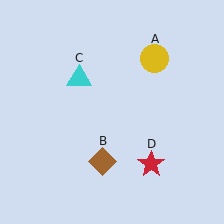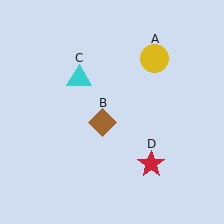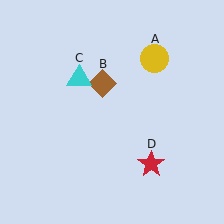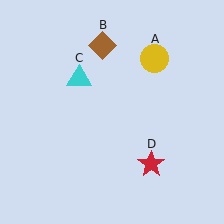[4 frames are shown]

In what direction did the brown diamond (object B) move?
The brown diamond (object B) moved up.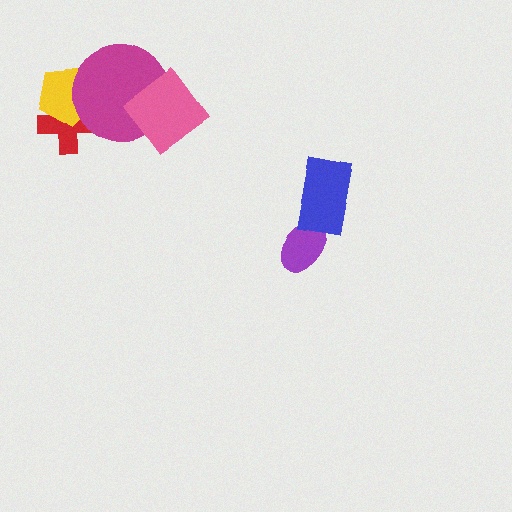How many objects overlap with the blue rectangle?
1 object overlaps with the blue rectangle.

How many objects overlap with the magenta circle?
3 objects overlap with the magenta circle.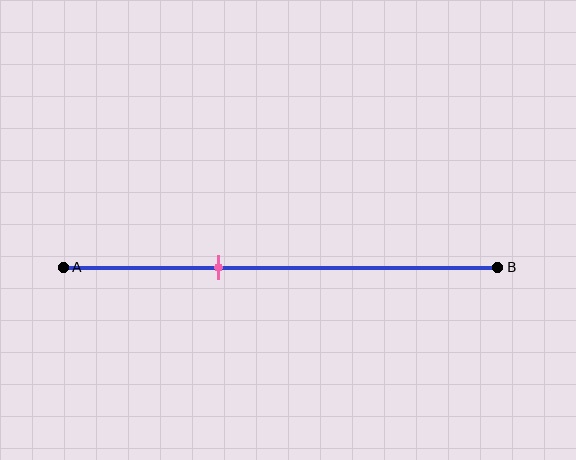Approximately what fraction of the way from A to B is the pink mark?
The pink mark is approximately 35% of the way from A to B.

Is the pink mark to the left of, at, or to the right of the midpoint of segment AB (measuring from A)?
The pink mark is to the left of the midpoint of segment AB.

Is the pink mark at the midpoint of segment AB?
No, the mark is at about 35% from A, not at the 50% midpoint.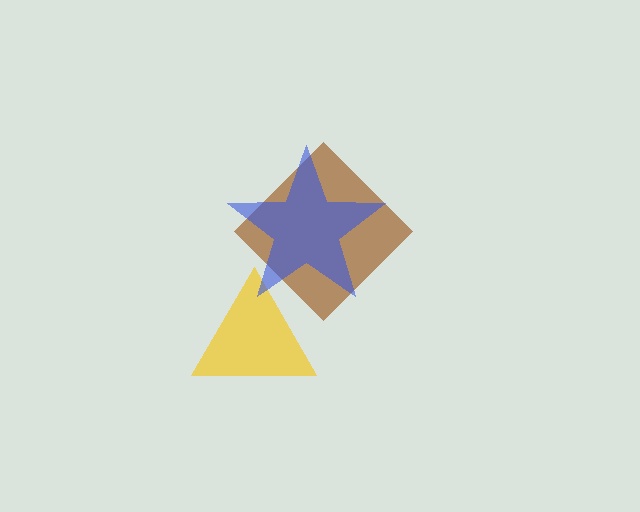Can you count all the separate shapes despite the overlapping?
Yes, there are 3 separate shapes.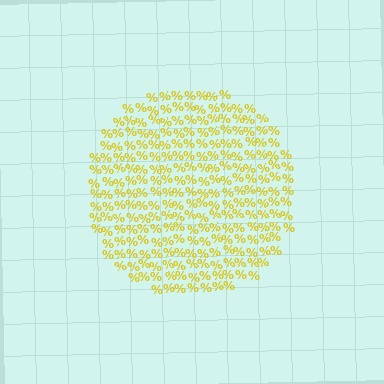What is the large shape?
The large shape is a circle.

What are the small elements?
The small elements are percent signs.